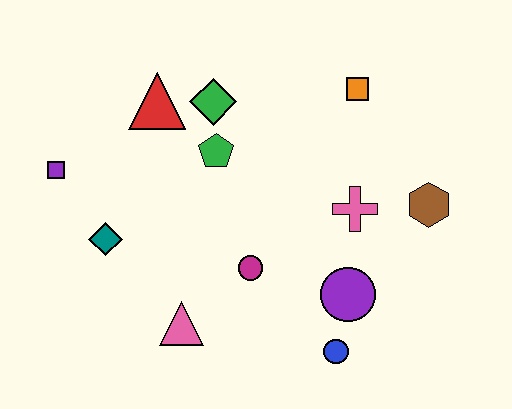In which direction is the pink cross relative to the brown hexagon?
The pink cross is to the left of the brown hexagon.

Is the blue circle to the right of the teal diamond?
Yes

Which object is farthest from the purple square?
The brown hexagon is farthest from the purple square.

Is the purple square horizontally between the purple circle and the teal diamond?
No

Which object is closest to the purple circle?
The blue circle is closest to the purple circle.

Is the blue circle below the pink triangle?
Yes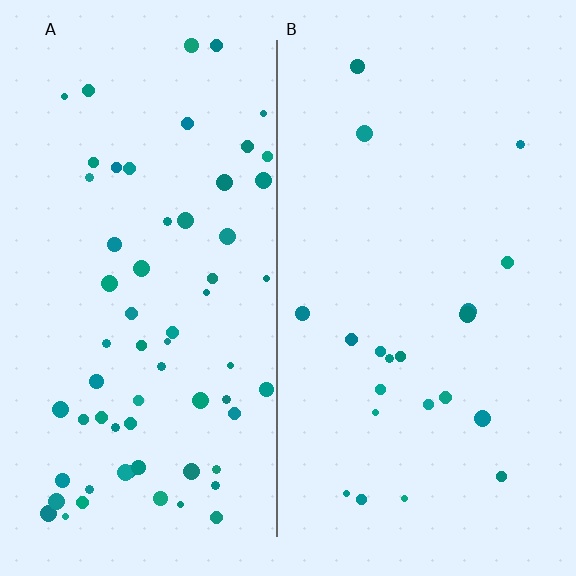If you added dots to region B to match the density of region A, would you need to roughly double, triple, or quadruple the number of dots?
Approximately triple.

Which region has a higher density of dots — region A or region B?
A (the left).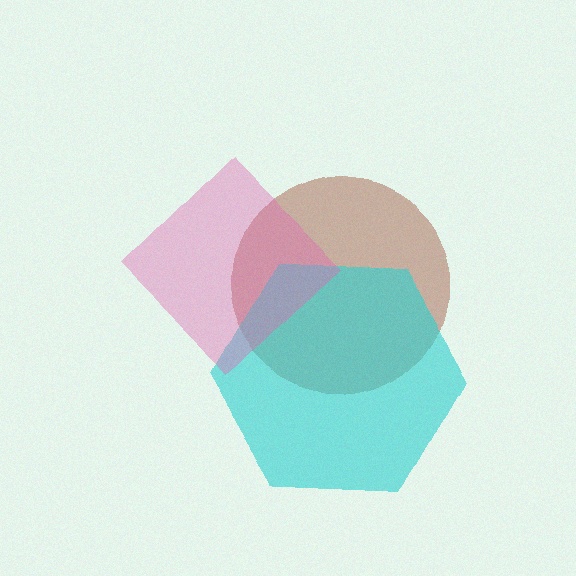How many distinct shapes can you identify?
There are 3 distinct shapes: a brown circle, a cyan hexagon, a pink diamond.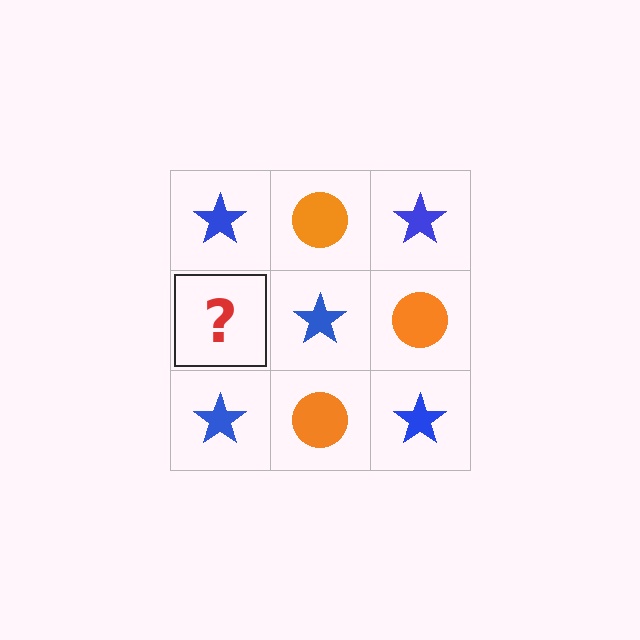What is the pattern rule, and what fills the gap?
The rule is that it alternates blue star and orange circle in a checkerboard pattern. The gap should be filled with an orange circle.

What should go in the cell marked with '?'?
The missing cell should contain an orange circle.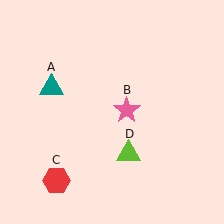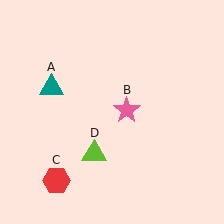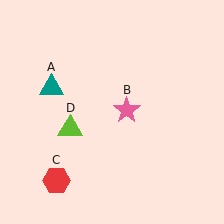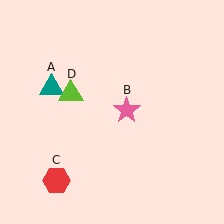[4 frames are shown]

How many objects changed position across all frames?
1 object changed position: lime triangle (object D).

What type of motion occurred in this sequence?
The lime triangle (object D) rotated clockwise around the center of the scene.